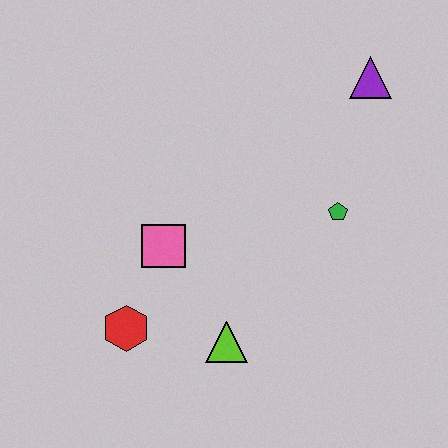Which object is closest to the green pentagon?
The purple triangle is closest to the green pentagon.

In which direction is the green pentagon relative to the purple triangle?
The green pentagon is below the purple triangle.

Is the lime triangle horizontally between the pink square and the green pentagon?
Yes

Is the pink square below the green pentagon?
Yes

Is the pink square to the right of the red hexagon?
Yes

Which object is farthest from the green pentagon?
The red hexagon is farthest from the green pentagon.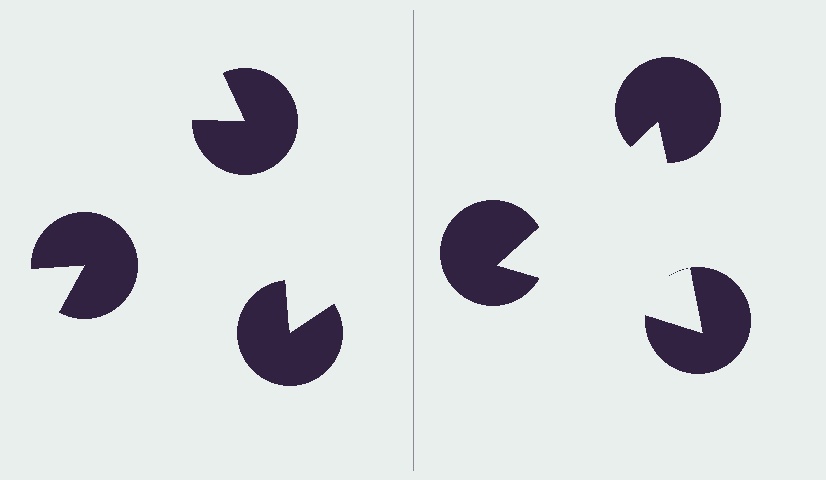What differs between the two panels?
The pac-man discs are positioned identically on both sides; only the wedge orientations differ. On the right they align to a triangle; on the left they are misaligned.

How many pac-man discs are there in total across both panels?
6 — 3 on each side.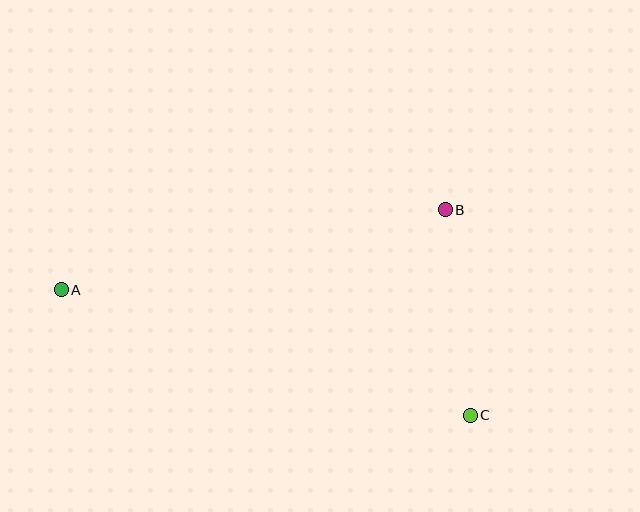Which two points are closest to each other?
Points B and C are closest to each other.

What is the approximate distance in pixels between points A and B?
The distance between A and B is approximately 392 pixels.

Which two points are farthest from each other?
Points A and C are farthest from each other.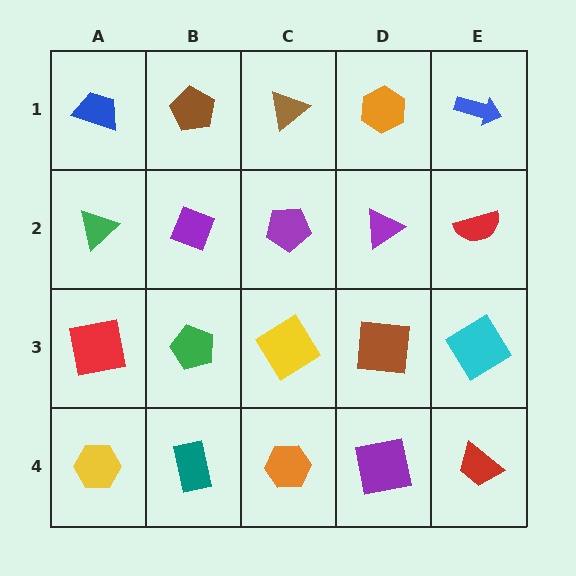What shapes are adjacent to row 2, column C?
A brown triangle (row 1, column C), a yellow diamond (row 3, column C), a purple diamond (row 2, column B), a purple triangle (row 2, column D).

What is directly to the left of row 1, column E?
An orange hexagon.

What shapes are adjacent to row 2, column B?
A brown pentagon (row 1, column B), a green pentagon (row 3, column B), a green triangle (row 2, column A), a purple pentagon (row 2, column C).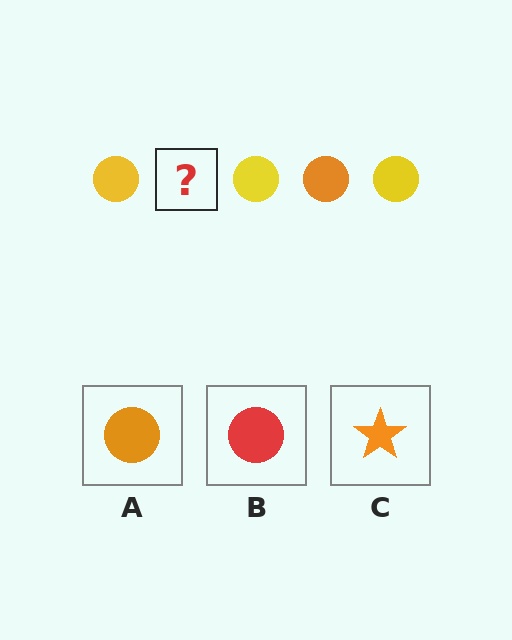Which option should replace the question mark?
Option A.